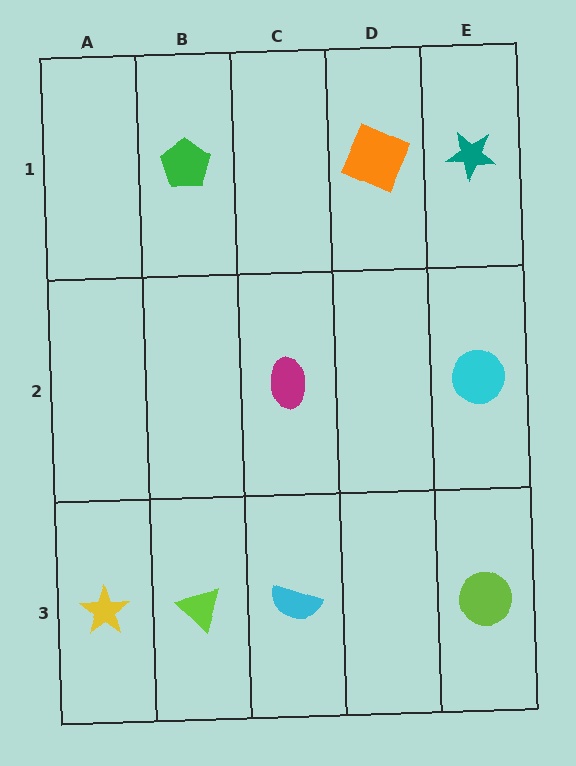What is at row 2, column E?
A cyan circle.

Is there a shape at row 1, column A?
No, that cell is empty.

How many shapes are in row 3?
4 shapes.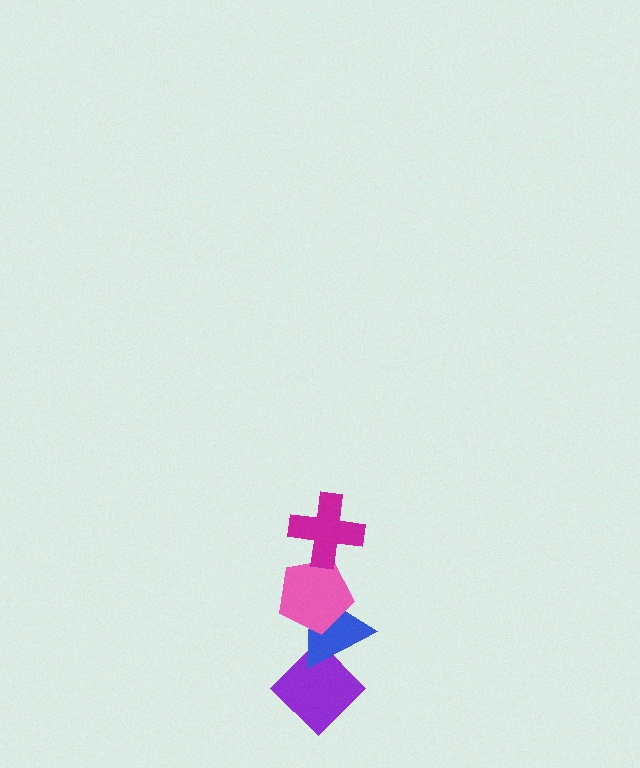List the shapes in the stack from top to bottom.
From top to bottom: the magenta cross, the pink pentagon, the blue triangle, the purple diamond.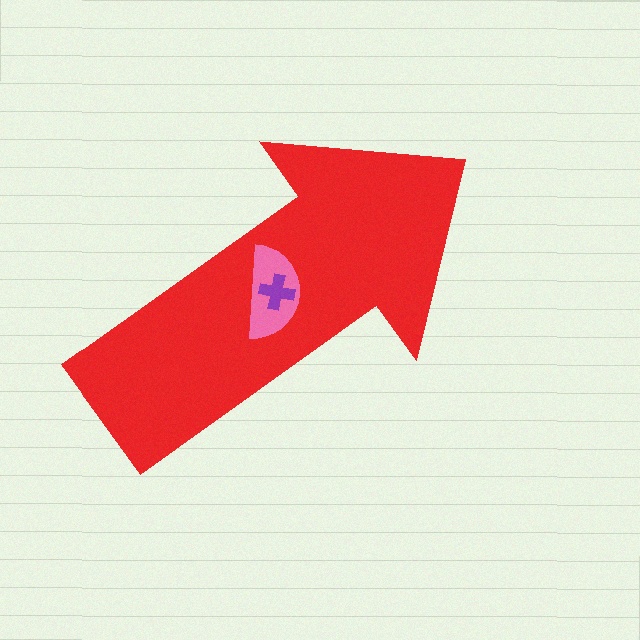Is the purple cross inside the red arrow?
Yes.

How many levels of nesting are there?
3.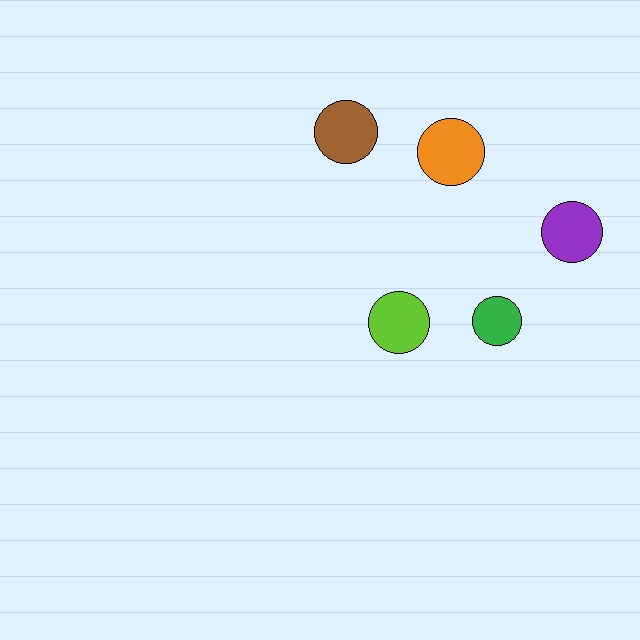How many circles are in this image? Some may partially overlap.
There are 5 circles.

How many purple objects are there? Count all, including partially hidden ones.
There is 1 purple object.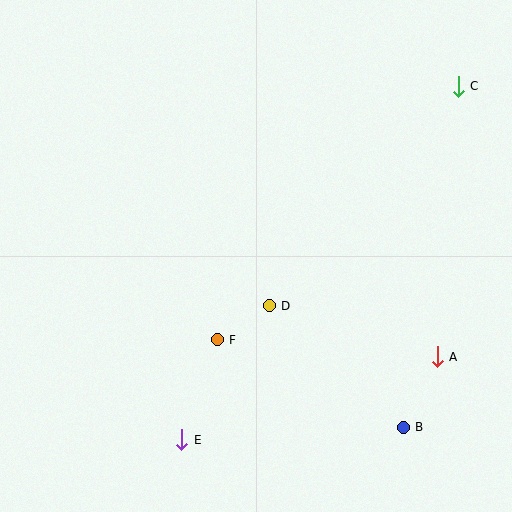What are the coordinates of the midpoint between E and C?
The midpoint between E and C is at (320, 263).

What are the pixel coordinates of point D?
Point D is at (269, 306).